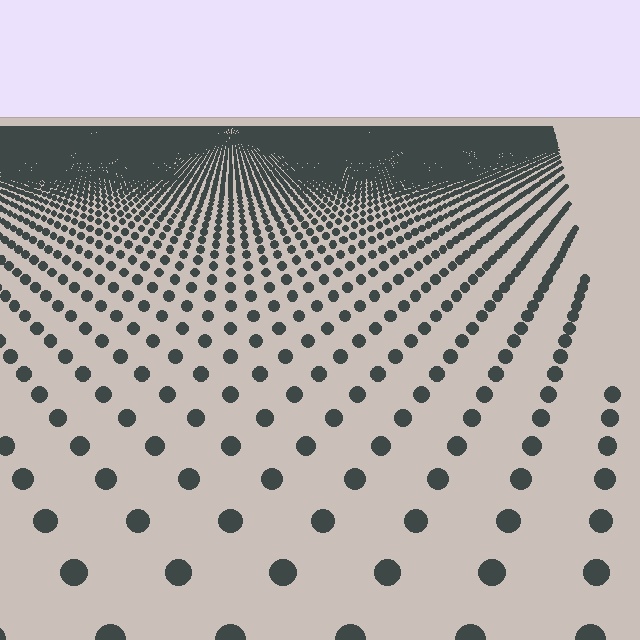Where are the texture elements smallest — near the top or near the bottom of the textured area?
Near the top.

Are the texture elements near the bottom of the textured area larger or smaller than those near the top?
Larger. Near the bottom, elements are closer to the viewer and appear at a bigger on-screen size.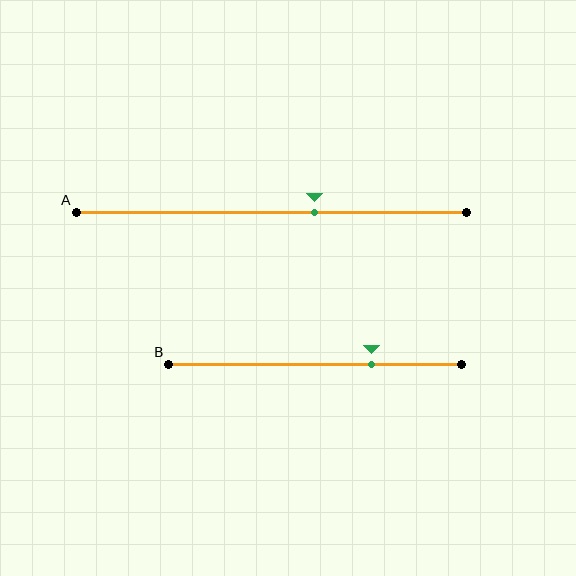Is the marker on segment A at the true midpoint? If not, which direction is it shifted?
No, the marker on segment A is shifted to the right by about 11% of the segment length.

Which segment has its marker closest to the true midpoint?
Segment A has its marker closest to the true midpoint.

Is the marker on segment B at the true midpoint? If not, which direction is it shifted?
No, the marker on segment B is shifted to the right by about 19% of the segment length.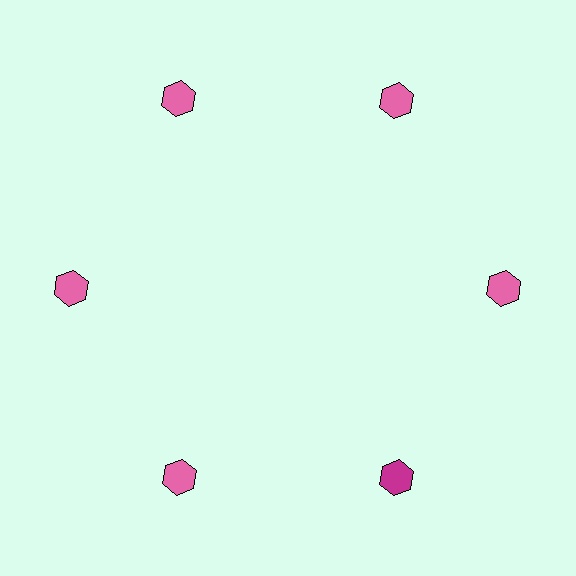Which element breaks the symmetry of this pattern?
The magenta hexagon at roughly the 5 o'clock position breaks the symmetry. All other shapes are pink hexagons.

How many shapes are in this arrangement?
There are 6 shapes arranged in a ring pattern.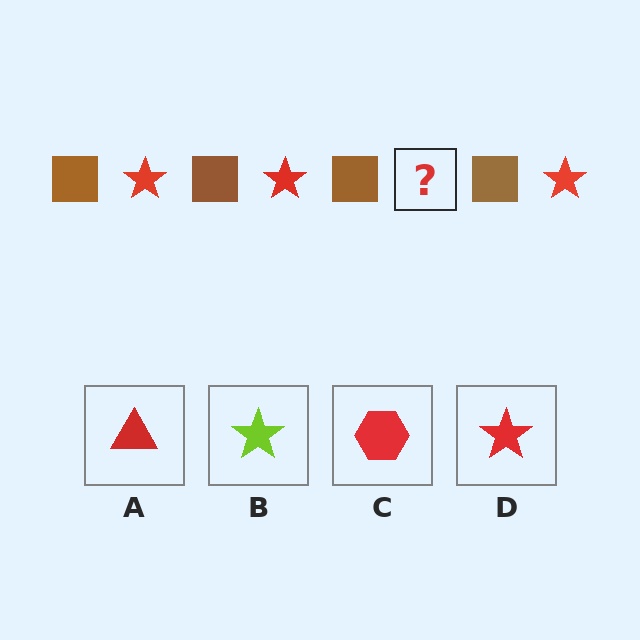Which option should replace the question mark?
Option D.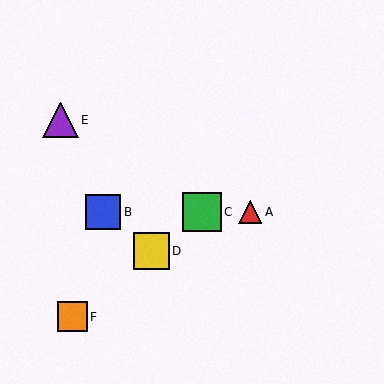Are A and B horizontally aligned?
Yes, both are at y≈212.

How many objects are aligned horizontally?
3 objects (A, B, C) are aligned horizontally.